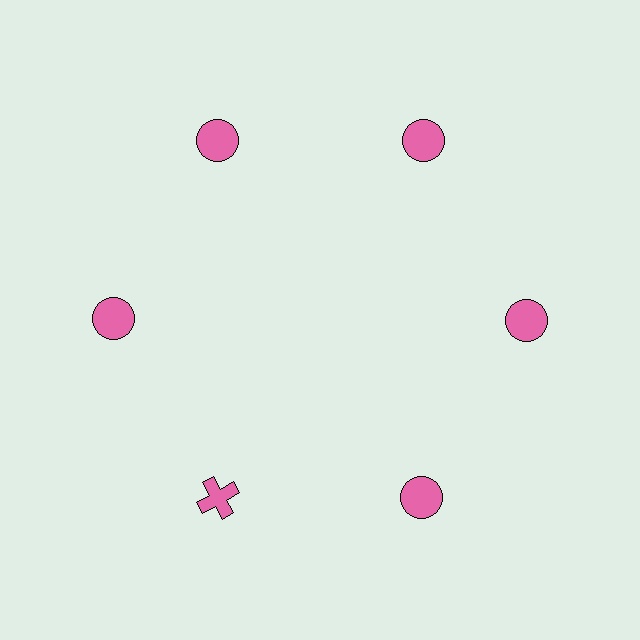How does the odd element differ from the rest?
It has a different shape: cross instead of circle.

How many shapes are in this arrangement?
There are 6 shapes arranged in a ring pattern.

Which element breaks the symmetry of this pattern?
The pink cross at roughly the 7 o'clock position breaks the symmetry. All other shapes are pink circles.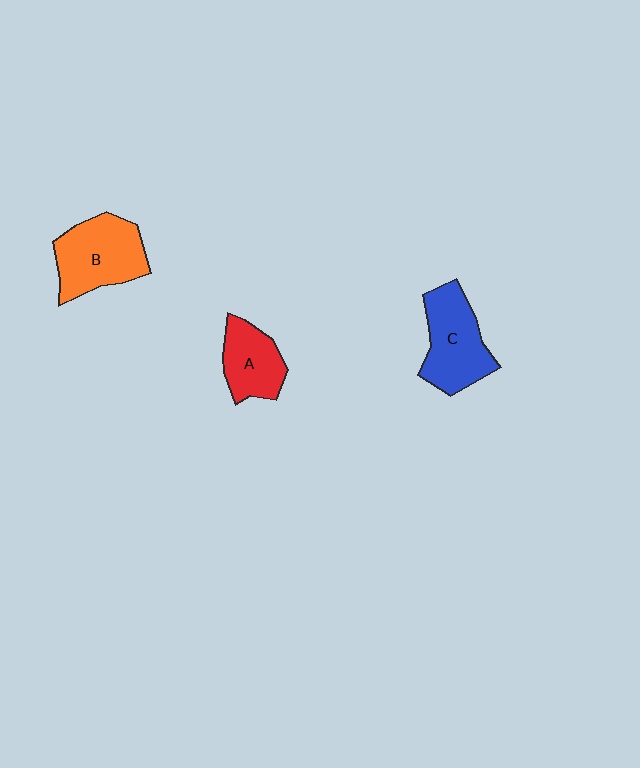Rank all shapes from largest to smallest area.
From largest to smallest: B (orange), C (blue), A (red).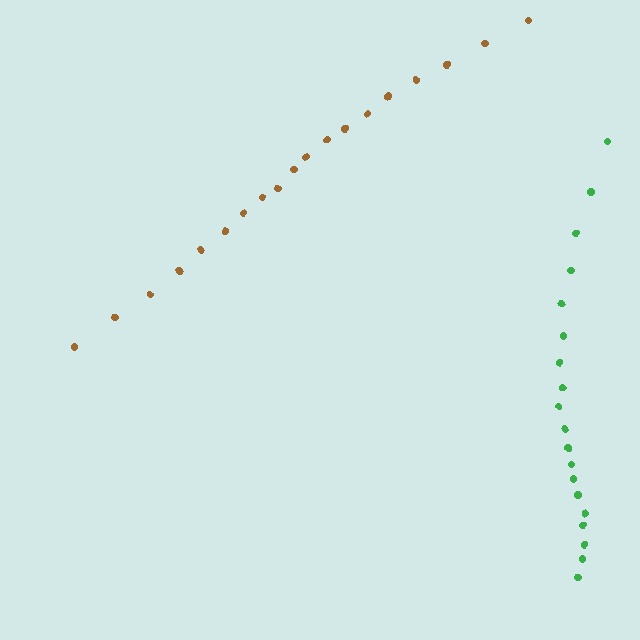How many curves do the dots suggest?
There are 2 distinct paths.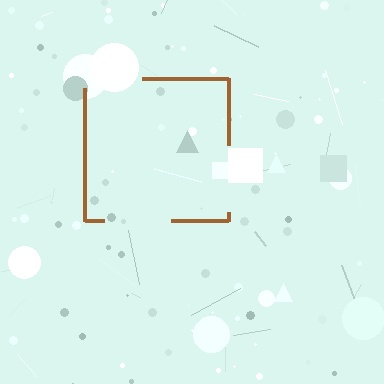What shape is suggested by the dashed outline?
The dashed outline suggests a square.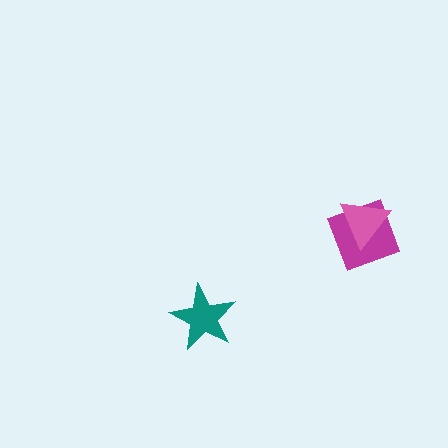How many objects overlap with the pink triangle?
1 object overlaps with the pink triangle.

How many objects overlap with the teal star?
0 objects overlap with the teal star.